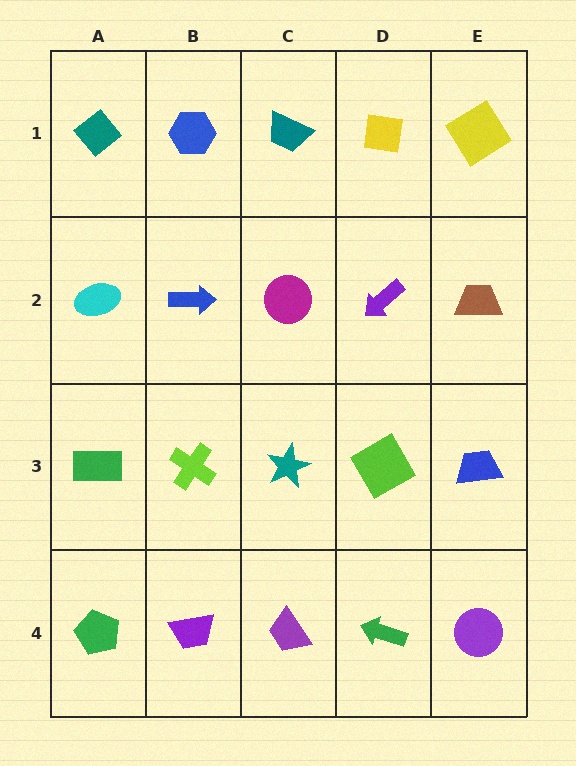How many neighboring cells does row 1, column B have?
3.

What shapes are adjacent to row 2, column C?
A teal trapezoid (row 1, column C), a teal star (row 3, column C), a blue arrow (row 2, column B), a purple arrow (row 2, column D).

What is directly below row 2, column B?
A lime cross.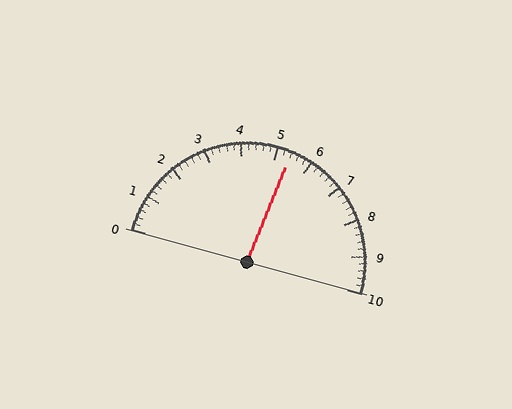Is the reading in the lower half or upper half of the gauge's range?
The reading is in the upper half of the range (0 to 10).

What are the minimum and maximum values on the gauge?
The gauge ranges from 0 to 10.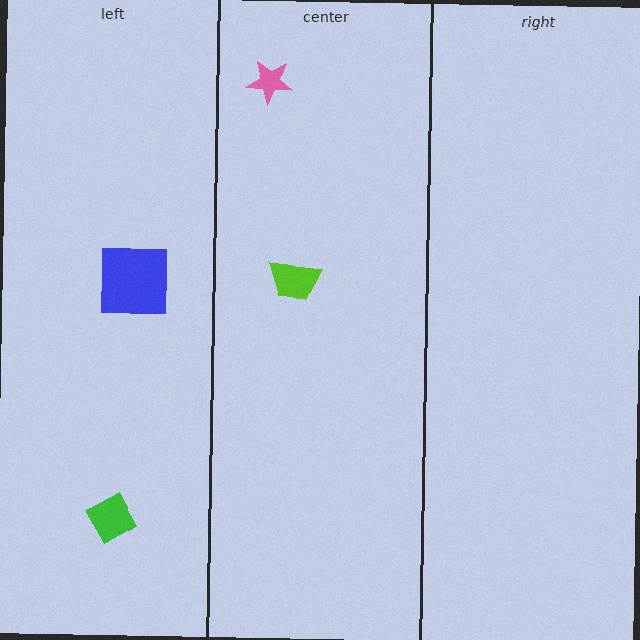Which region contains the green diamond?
The left region.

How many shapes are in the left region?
2.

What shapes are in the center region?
The lime trapezoid, the pink star.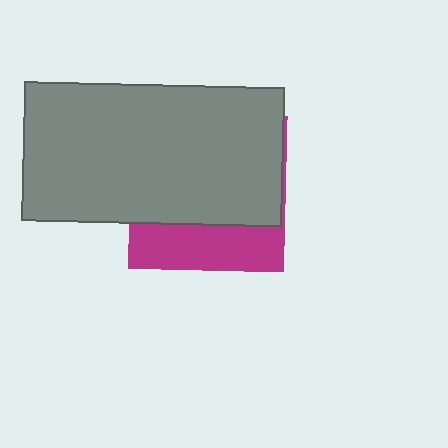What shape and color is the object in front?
The object in front is a gray rectangle.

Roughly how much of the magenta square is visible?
A small part of it is visible (roughly 31%).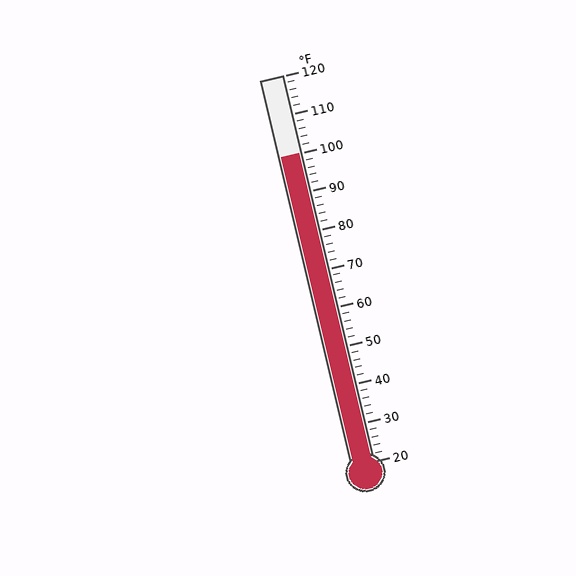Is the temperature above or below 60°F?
The temperature is above 60°F.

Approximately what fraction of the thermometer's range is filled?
The thermometer is filled to approximately 80% of its range.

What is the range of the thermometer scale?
The thermometer scale ranges from 20°F to 120°F.